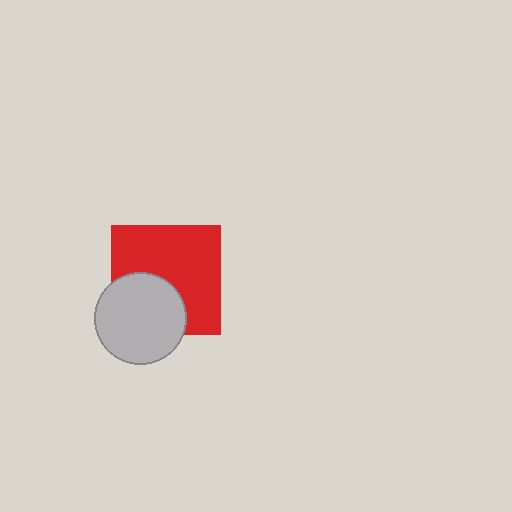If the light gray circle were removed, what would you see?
You would see the complete red square.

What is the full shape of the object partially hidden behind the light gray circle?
The partially hidden object is a red square.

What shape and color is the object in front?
The object in front is a light gray circle.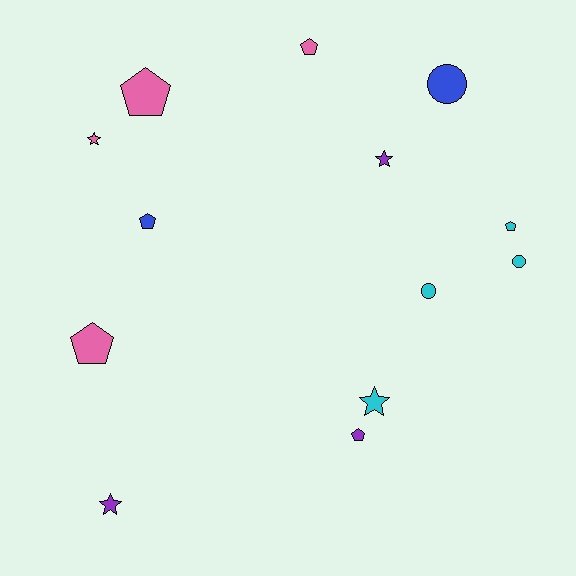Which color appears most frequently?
Pink, with 4 objects.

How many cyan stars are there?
There is 1 cyan star.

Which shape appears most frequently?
Pentagon, with 6 objects.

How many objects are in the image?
There are 13 objects.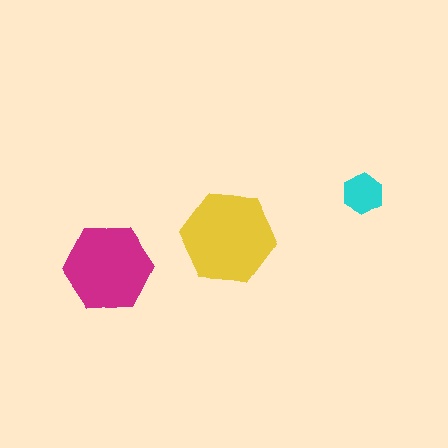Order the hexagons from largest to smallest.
the yellow one, the magenta one, the cyan one.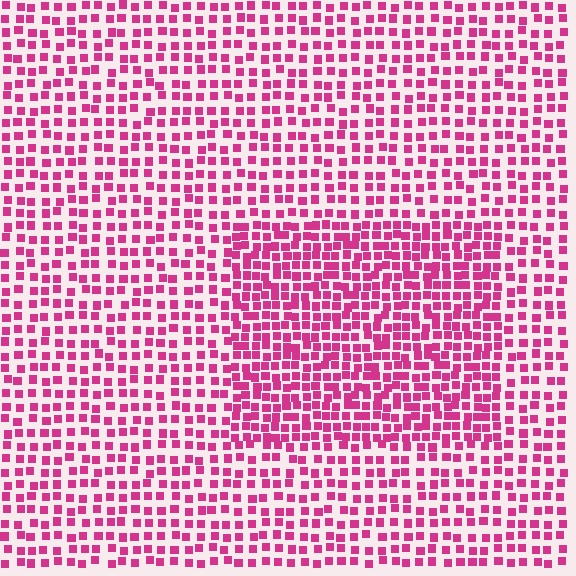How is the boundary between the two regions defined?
The boundary is defined by a change in element density (approximately 1.7x ratio). All elements are the same color, size, and shape.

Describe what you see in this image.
The image contains small magenta elements arranged at two different densities. A rectangle-shaped region is visible where the elements are more densely packed than the surrounding area.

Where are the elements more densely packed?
The elements are more densely packed inside the rectangle boundary.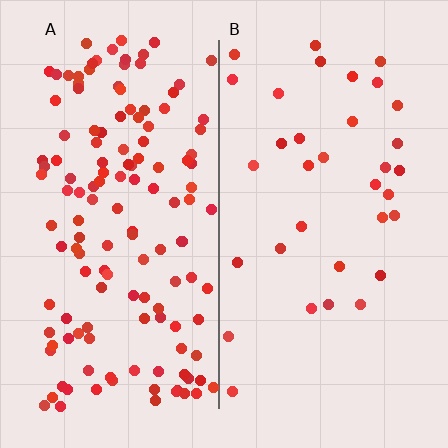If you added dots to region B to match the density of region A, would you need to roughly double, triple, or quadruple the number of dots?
Approximately quadruple.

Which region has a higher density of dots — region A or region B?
A (the left).